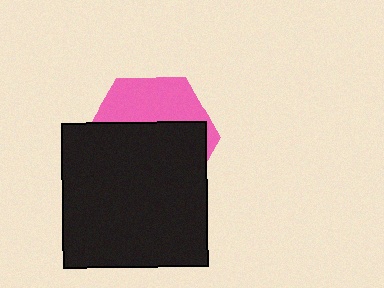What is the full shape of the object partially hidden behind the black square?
The partially hidden object is a pink hexagon.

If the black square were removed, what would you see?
You would see the complete pink hexagon.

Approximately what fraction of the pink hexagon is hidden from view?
Roughly 64% of the pink hexagon is hidden behind the black square.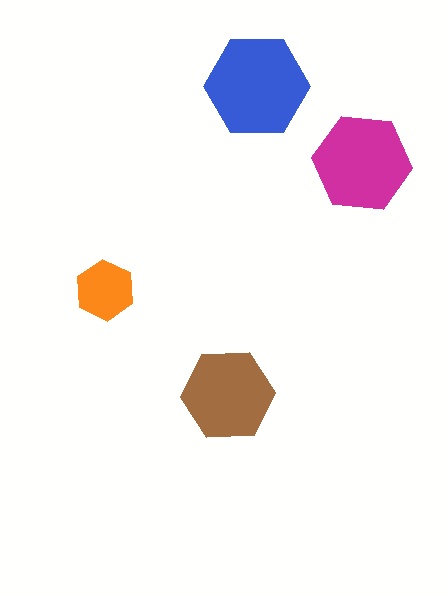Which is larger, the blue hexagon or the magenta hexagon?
The blue one.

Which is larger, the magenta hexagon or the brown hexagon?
The magenta one.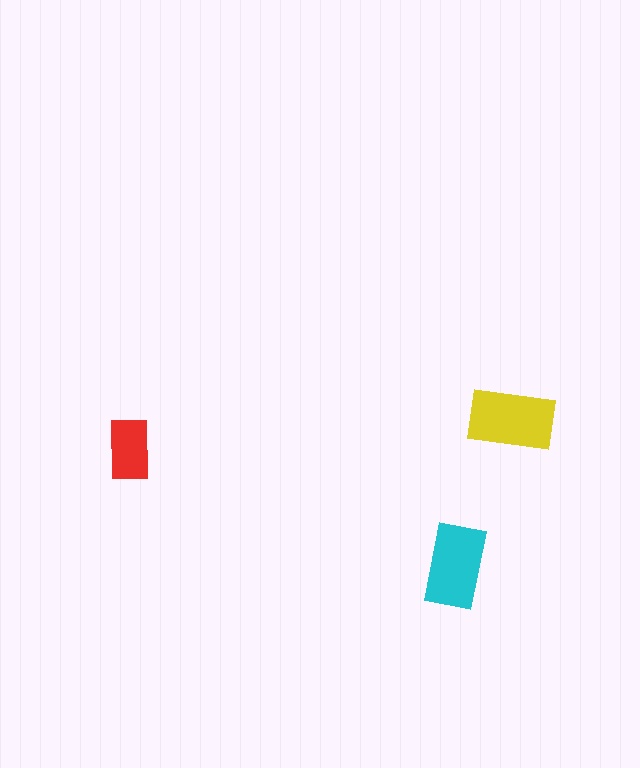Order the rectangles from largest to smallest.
the yellow one, the cyan one, the red one.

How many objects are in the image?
There are 3 objects in the image.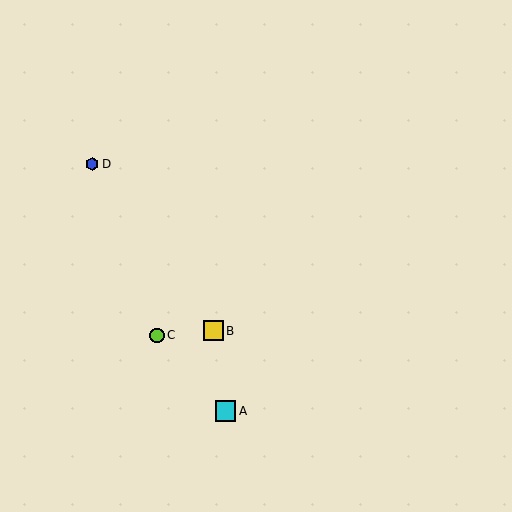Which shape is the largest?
The cyan square (labeled A) is the largest.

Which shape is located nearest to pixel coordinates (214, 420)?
The cyan square (labeled A) at (226, 411) is nearest to that location.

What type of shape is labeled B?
Shape B is a yellow square.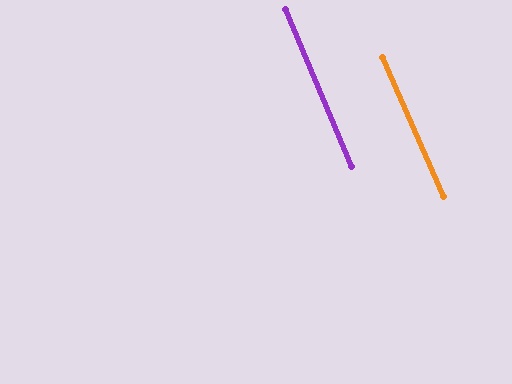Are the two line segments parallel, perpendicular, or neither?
Parallel — their directions differ by only 0.8°.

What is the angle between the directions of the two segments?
Approximately 1 degree.